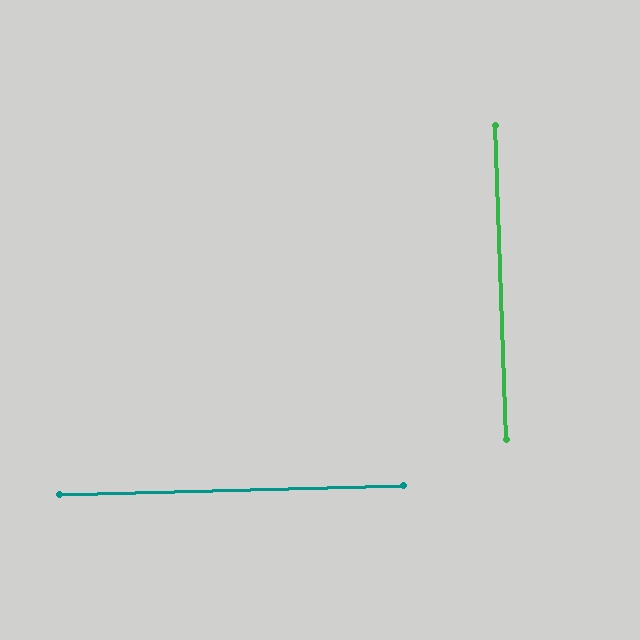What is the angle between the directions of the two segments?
Approximately 90 degrees.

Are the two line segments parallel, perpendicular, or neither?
Perpendicular — they meet at approximately 90°.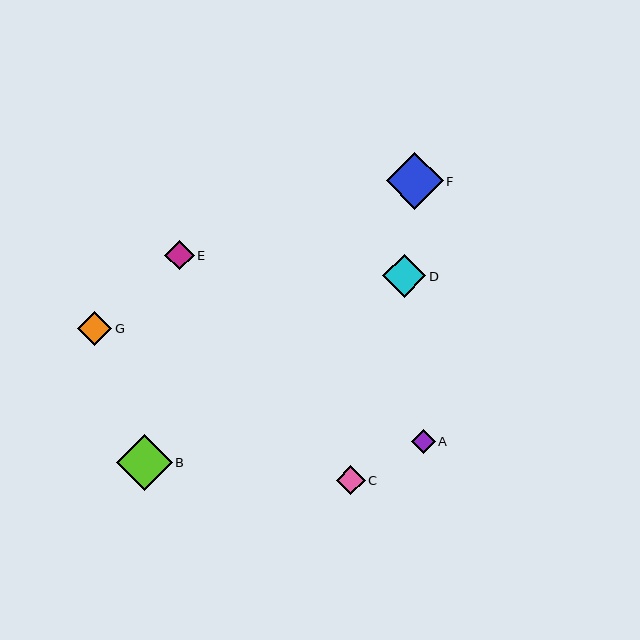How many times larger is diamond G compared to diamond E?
Diamond G is approximately 1.2 times the size of diamond E.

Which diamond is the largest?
Diamond F is the largest with a size of approximately 57 pixels.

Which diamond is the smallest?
Diamond A is the smallest with a size of approximately 24 pixels.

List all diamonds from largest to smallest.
From largest to smallest: F, B, D, G, E, C, A.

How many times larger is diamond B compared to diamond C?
Diamond B is approximately 2.0 times the size of diamond C.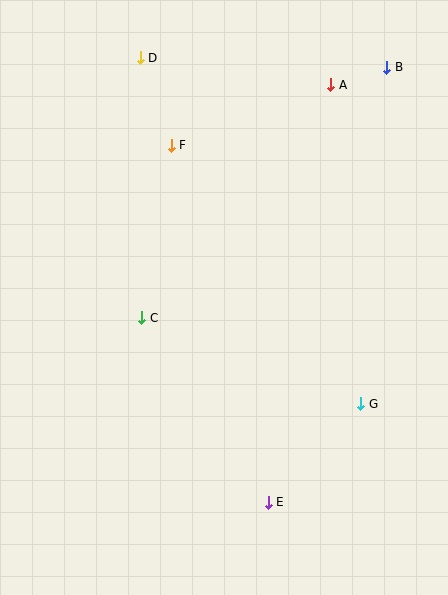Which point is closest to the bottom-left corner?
Point E is closest to the bottom-left corner.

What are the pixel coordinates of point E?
Point E is at (268, 502).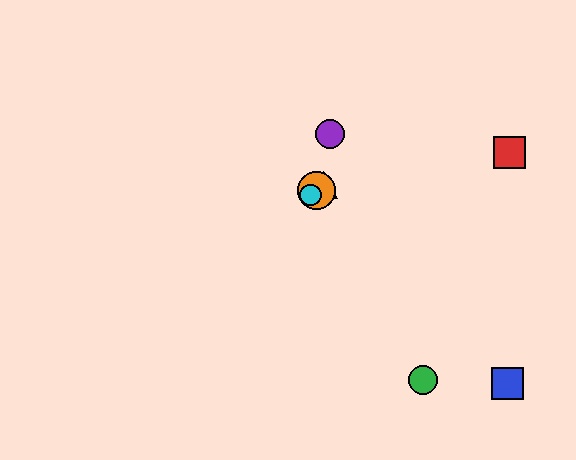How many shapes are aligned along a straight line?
3 shapes (the yellow triangle, the orange circle, the cyan circle) are aligned along a straight line.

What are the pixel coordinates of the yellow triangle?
The yellow triangle is at (324, 185).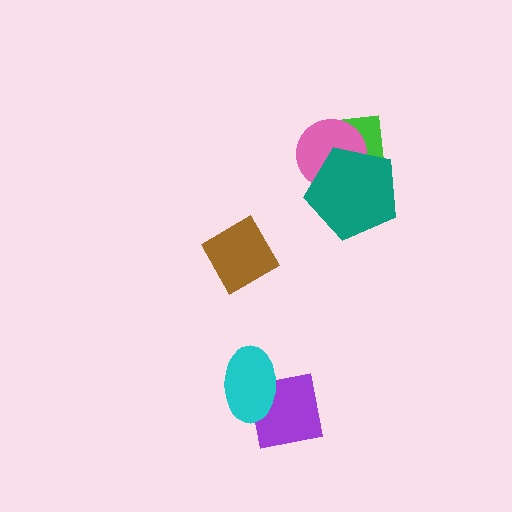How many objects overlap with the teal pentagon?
2 objects overlap with the teal pentagon.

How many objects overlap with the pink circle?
2 objects overlap with the pink circle.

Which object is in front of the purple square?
The cyan ellipse is in front of the purple square.